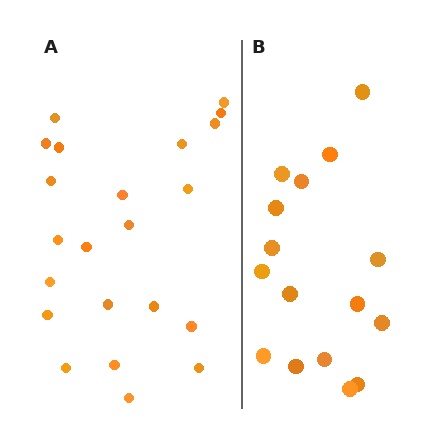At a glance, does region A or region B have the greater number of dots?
Region A (the left region) has more dots.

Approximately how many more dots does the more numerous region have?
Region A has about 6 more dots than region B.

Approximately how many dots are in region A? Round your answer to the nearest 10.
About 20 dots. (The exact count is 22, which rounds to 20.)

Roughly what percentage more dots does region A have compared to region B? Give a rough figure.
About 40% more.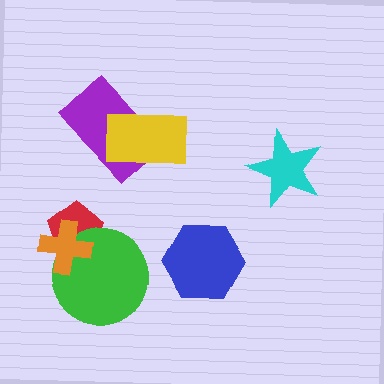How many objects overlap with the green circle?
2 objects overlap with the green circle.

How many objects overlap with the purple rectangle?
1 object overlaps with the purple rectangle.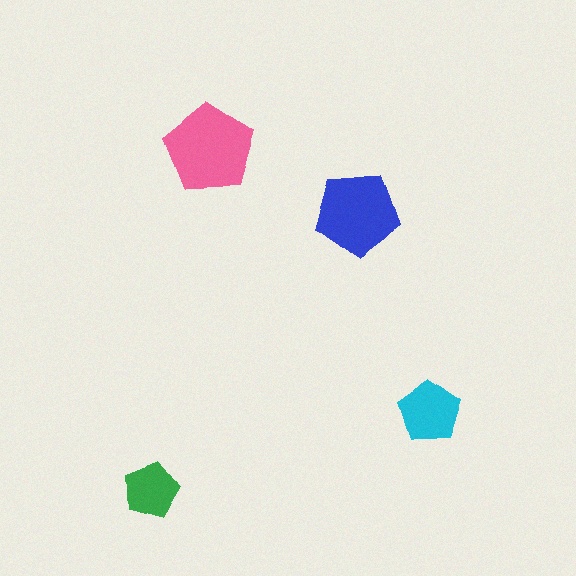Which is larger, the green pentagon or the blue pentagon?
The blue one.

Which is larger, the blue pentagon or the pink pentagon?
The pink one.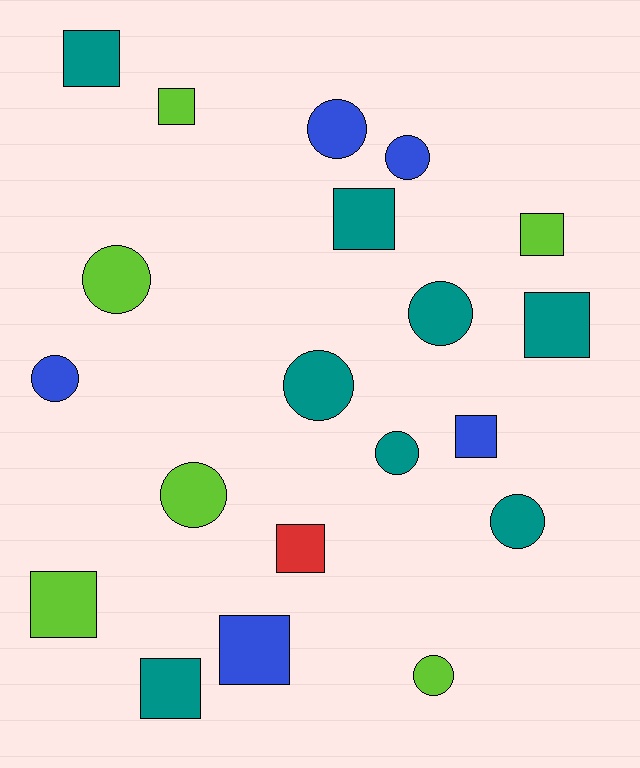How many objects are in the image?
There are 20 objects.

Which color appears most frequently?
Teal, with 8 objects.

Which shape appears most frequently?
Square, with 10 objects.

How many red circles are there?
There are no red circles.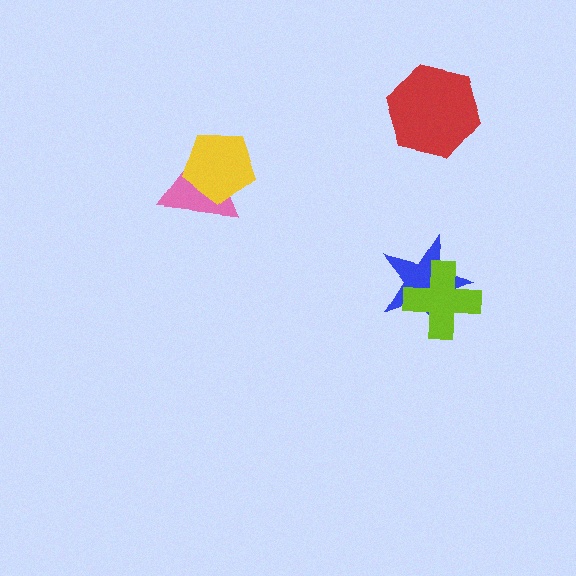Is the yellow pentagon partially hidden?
No, no other shape covers it.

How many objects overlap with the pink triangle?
1 object overlaps with the pink triangle.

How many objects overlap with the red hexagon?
0 objects overlap with the red hexagon.